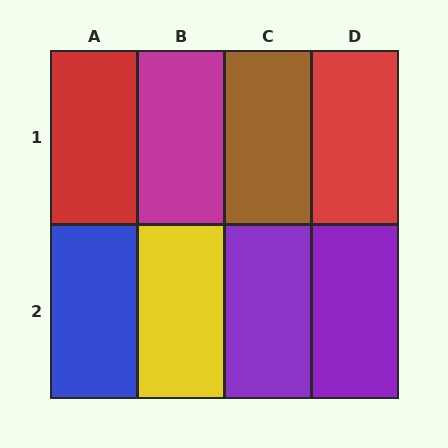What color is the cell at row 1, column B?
Magenta.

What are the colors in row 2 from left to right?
Blue, yellow, purple, purple.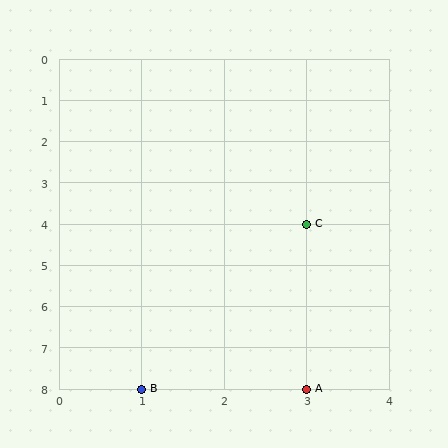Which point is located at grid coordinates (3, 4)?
Point C is at (3, 4).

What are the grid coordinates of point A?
Point A is at grid coordinates (3, 8).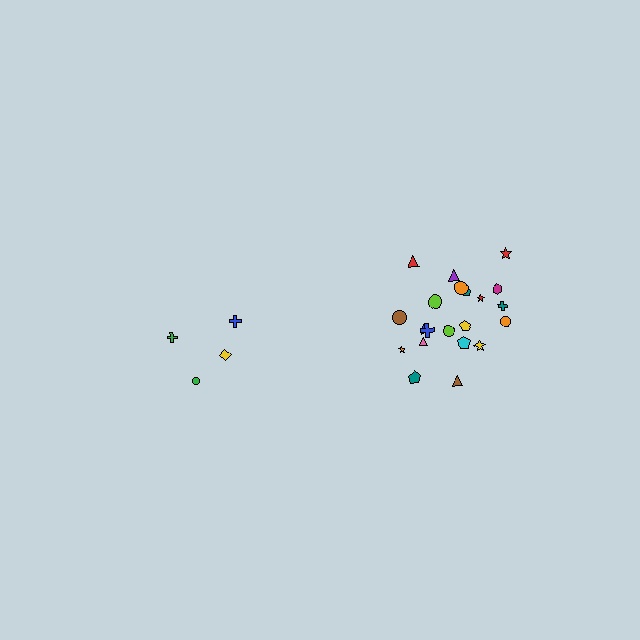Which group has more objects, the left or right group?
The right group.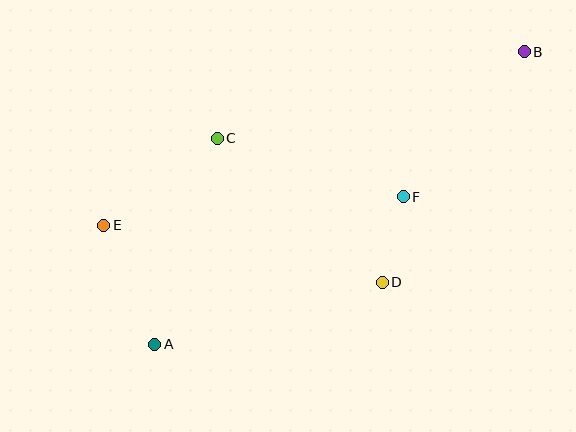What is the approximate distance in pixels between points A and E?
The distance between A and E is approximately 130 pixels.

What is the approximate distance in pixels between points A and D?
The distance between A and D is approximately 236 pixels.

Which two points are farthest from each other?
Points A and B are farthest from each other.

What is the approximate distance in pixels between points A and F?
The distance between A and F is approximately 289 pixels.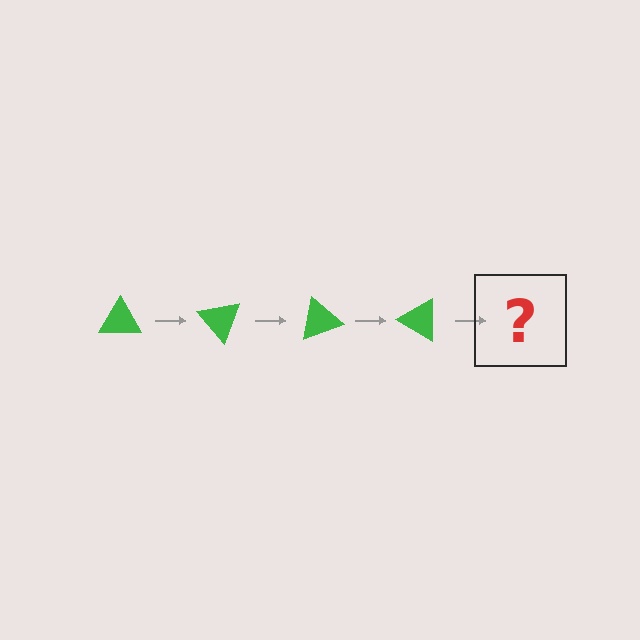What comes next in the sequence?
The next element should be a green triangle rotated 200 degrees.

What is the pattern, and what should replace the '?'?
The pattern is that the triangle rotates 50 degrees each step. The '?' should be a green triangle rotated 200 degrees.